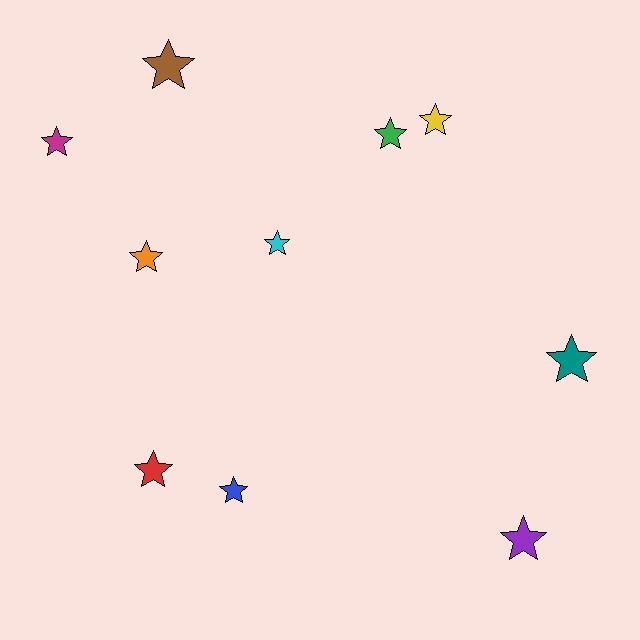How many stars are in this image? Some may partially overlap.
There are 10 stars.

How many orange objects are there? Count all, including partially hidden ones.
There is 1 orange object.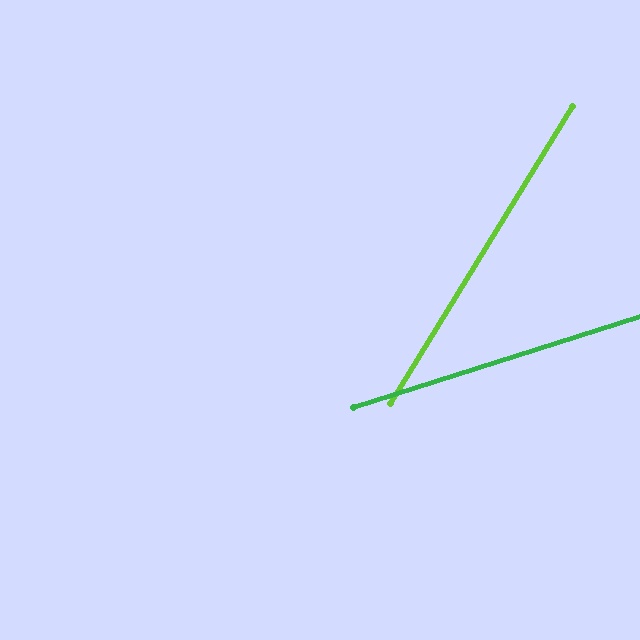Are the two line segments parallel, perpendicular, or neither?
Neither parallel nor perpendicular — they differ by about 41°.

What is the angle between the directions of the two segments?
Approximately 41 degrees.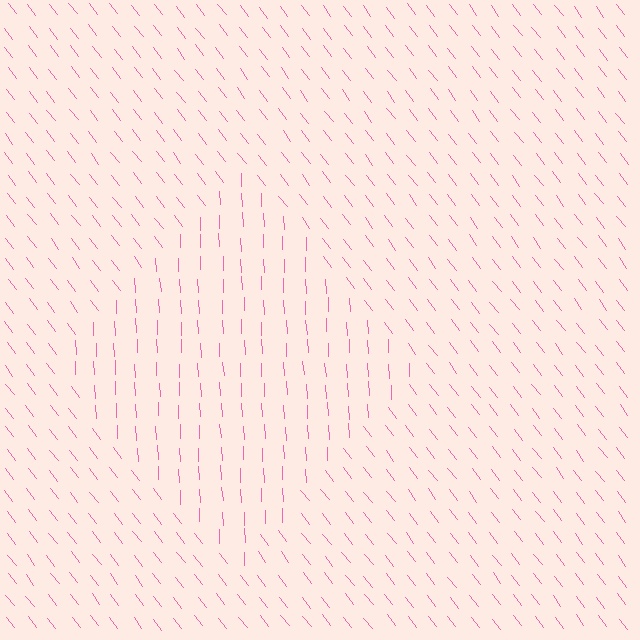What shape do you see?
I see a diamond.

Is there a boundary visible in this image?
Yes, there is a texture boundary formed by a change in line orientation.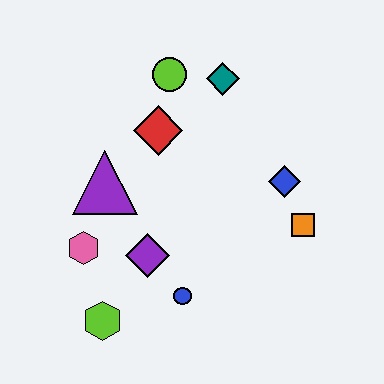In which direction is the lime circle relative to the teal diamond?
The lime circle is to the left of the teal diamond.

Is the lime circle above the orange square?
Yes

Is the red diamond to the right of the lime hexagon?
Yes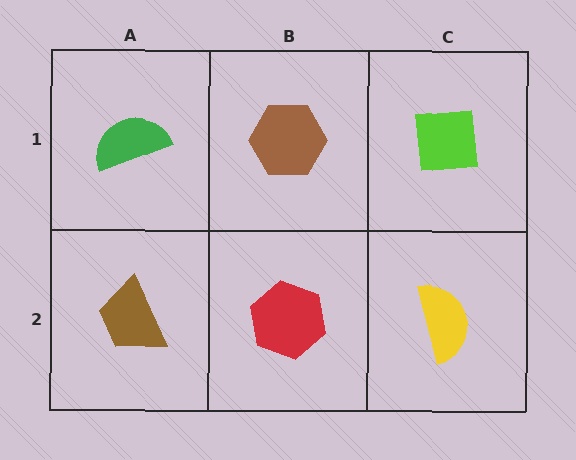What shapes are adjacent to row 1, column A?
A brown trapezoid (row 2, column A), a brown hexagon (row 1, column B).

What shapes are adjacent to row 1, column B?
A red hexagon (row 2, column B), a green semicircle (row 1, column A), a lime square (row 1, column C).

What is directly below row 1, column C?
A yellow semicircle.